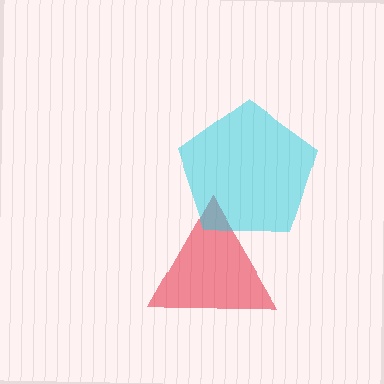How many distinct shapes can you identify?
There are 2 distinct shapes: a red triangle, a cyan pentagon.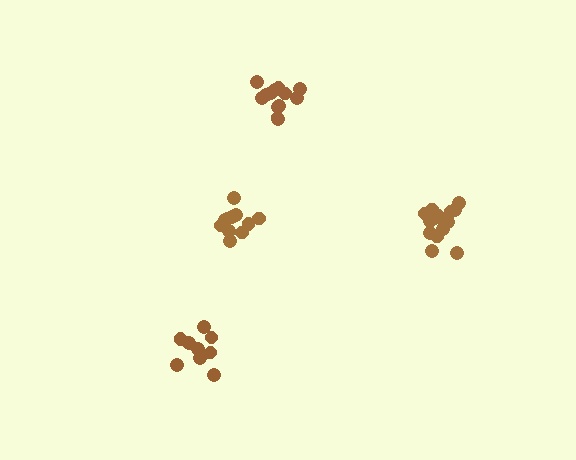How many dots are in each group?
Group 1: 13 dots, Group 2: 11 dots, Group 3: 14 dots, Group 4: 10 dots (48 total).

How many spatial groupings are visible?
There are 4 spatial groupings.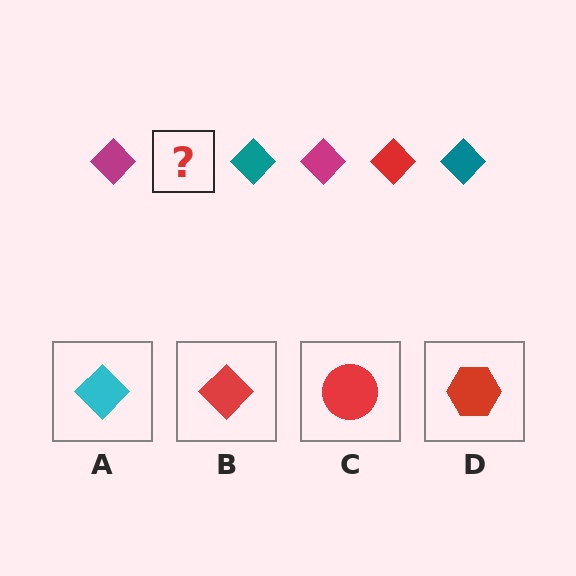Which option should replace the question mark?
Option B.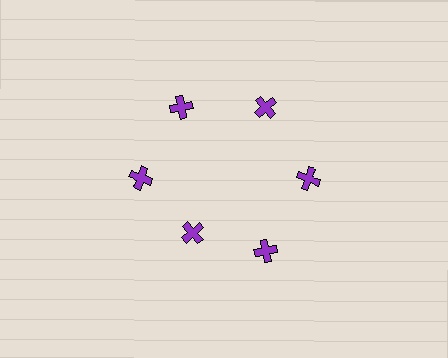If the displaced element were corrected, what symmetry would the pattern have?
It would have 6-fold rotational symmetry — the pattern would map onto itself every 60 degrees.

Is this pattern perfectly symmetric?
No. The 6 purple crosses are arranged in a ring, but one element near the 7 o'clock position is pulled inward toward the center, breaking the 6-fold rotational symmetry.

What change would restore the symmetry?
The symmetry would be restored by moving it outward, back onto the ring so that all 6 crosses sit at equal angles and equal distance from the center.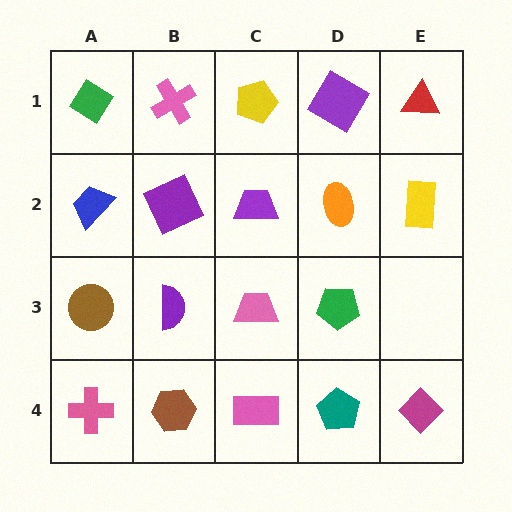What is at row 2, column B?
A purple square.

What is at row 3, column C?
A pink trapezoid.